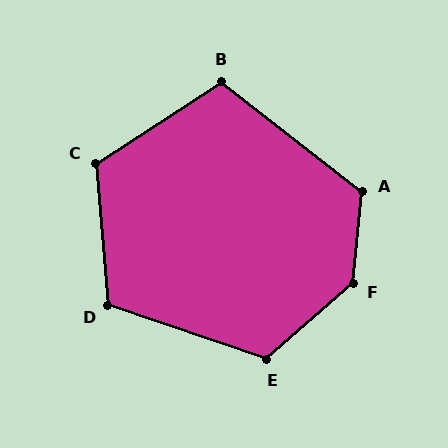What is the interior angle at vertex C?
Approximately 118 degrees (obtuse).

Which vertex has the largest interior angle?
F, at approximately 137 degrees.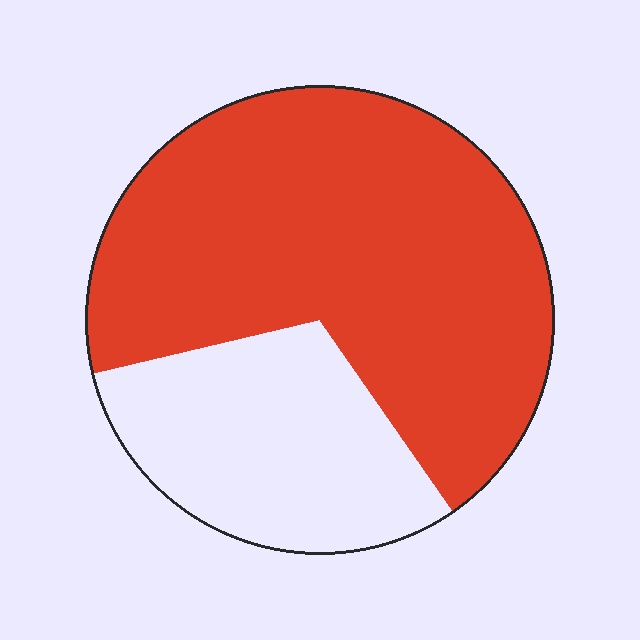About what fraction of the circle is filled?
About two thirds (2/3).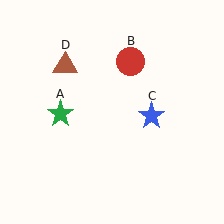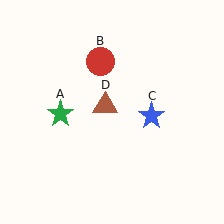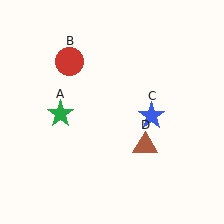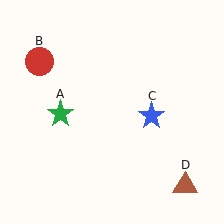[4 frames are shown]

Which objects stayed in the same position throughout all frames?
Green star (object A) and blue star (object C) remained stationary.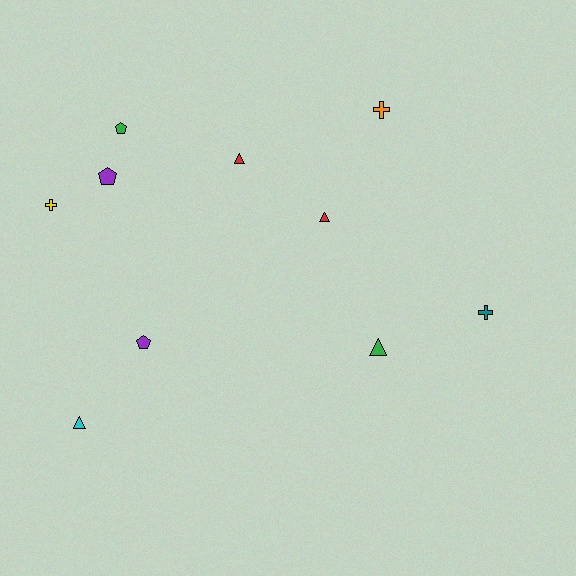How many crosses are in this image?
There are 3 crosses.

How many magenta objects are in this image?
There are no magenta objects.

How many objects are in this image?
There are 10 objects.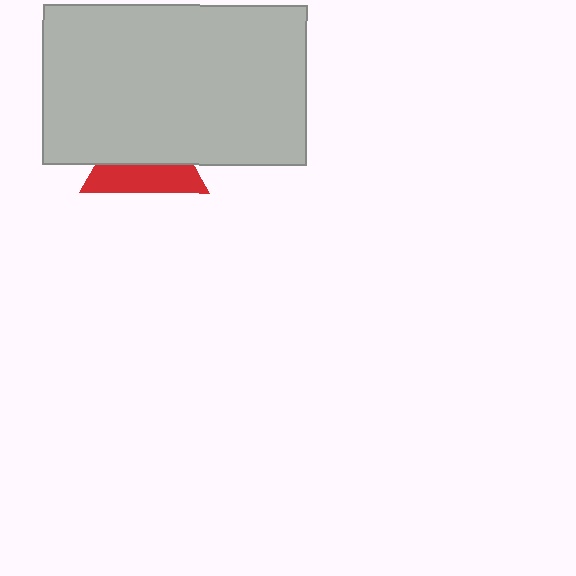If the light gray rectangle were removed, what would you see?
You would see the complete red triangle.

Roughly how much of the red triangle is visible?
A small part of it is visible (roughly 43%).